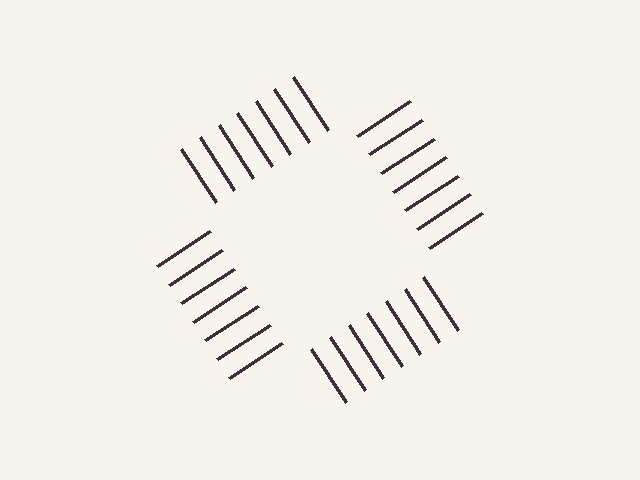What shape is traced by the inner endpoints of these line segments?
An illusory square — the line segments terminate on its edges but no continuous stroke is drawn.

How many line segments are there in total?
28 — 7 along each of the 4 edges.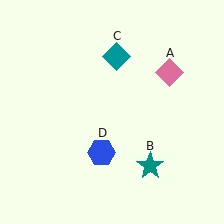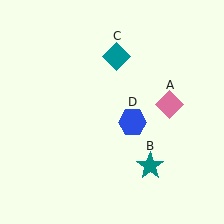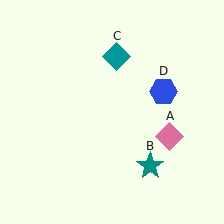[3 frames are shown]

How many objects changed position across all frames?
2 objects changed position: pink diamond (object A), blue hexagon (object D).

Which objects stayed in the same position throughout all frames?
Teal star (object B) and teal diamond (object C) remained stationary.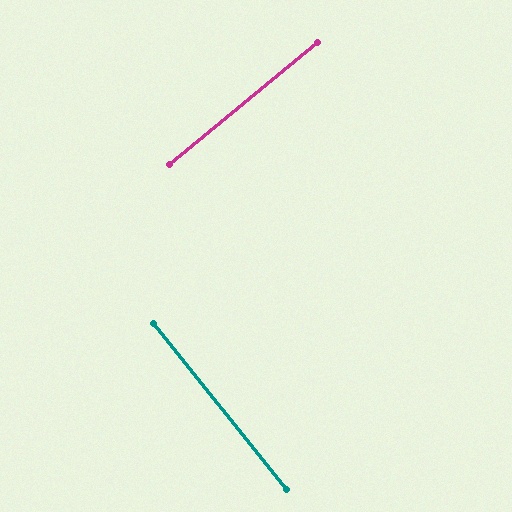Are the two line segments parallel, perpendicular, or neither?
Perpendicular — they meet at approximately 89°.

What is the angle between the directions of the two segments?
Approximately 89 degrees.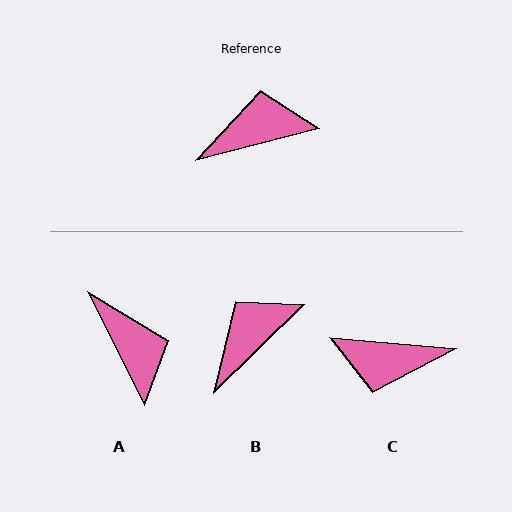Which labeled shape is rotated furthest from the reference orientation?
C, about 160 degrees away.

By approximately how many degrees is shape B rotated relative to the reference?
Approximately 30 degrees counter-clockwise.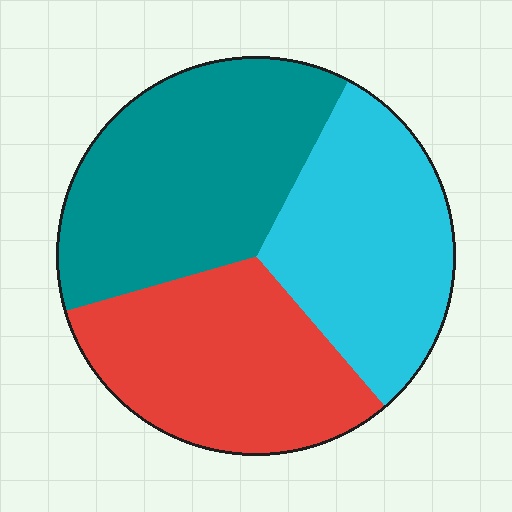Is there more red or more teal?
Teal.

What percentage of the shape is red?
Red takes up between a sixth and a third of the shape.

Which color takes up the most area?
Teal, at roughly 35%.